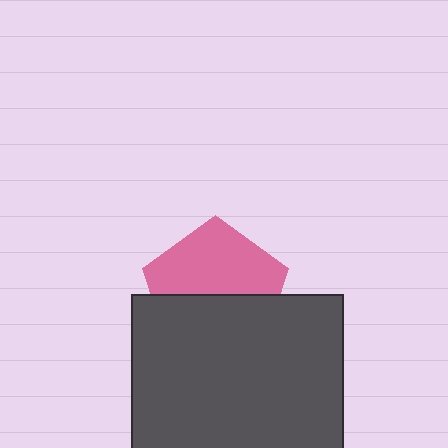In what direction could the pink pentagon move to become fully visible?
The pink pentagon could move up. That would shift it out from behind the dark gray square entirely.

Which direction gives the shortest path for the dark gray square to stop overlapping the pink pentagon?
Moving down gives the shortest separation.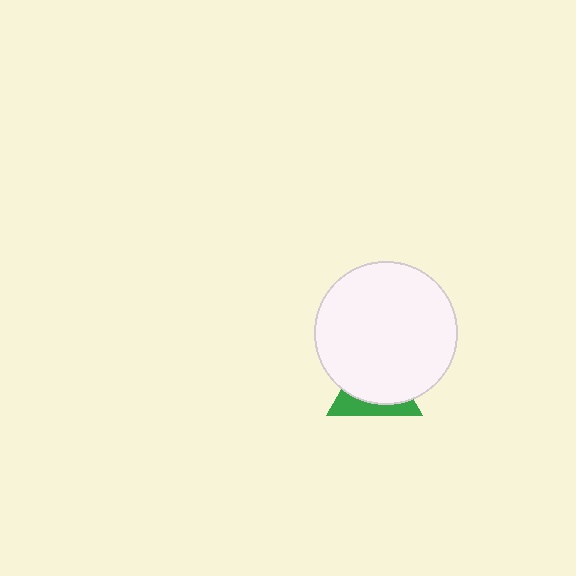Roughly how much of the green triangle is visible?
A small part of it is visible (roughly 32%).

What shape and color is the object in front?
The object in front is a white circle.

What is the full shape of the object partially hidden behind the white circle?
The partially hidden object is a green triangle.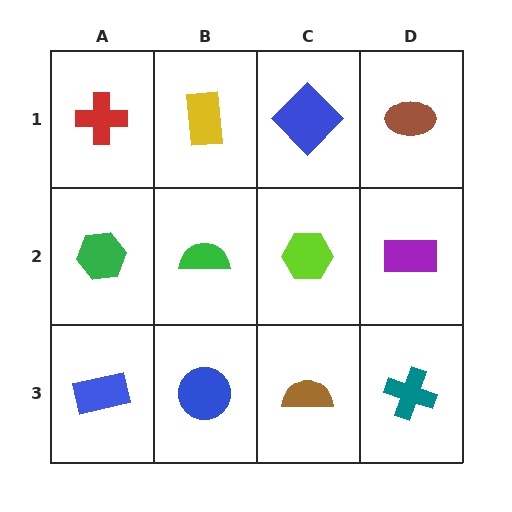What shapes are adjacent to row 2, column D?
A brown ellipse (row 1, column D), a teal cross (row 3, column D), a lime hexagon (row 2, column C).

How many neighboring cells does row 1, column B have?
3.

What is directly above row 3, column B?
A green semicircle.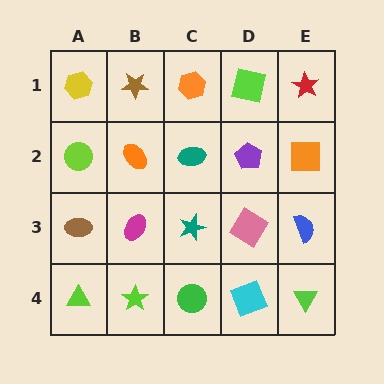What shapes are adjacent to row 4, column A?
A brown ellipse (row 3, column A), a lime star (row 4, column B).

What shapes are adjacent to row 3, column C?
A teal ellipse (row 2, column C), a green circle (row 4, column C), a magenta ellipse (row 3, column B), a pink diamond (row 3, column D).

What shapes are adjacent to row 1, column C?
A teal ellipse (row 2, column C), a brown star (row 1, column B), a lime square (row 1, column D).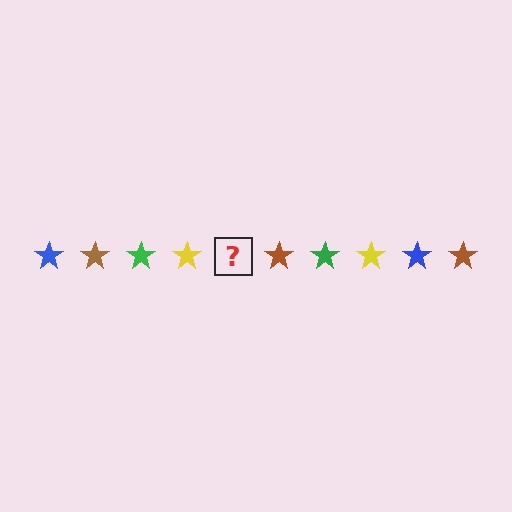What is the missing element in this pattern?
The missing element is a blue star.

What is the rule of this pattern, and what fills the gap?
The rule is that the pattern cycles through blue, brown, green, yellow stars. The gap should be filled with a blue star.